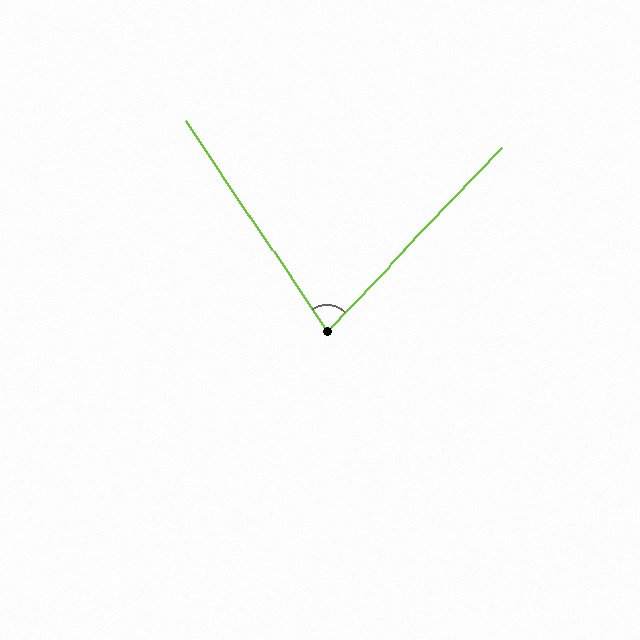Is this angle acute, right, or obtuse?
It is acute.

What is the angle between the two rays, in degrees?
Approximately 78 degrees.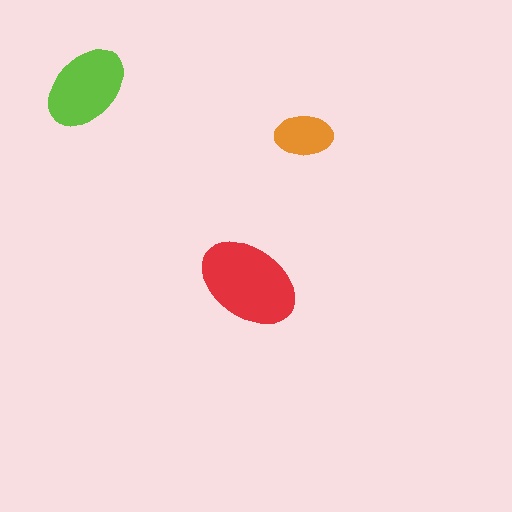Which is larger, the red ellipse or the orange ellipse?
The red one.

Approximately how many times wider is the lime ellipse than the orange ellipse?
About 1.5 times wider.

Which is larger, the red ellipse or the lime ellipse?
The red one.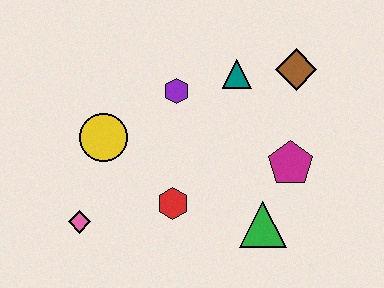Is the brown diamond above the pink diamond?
Yes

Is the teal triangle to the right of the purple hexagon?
Yes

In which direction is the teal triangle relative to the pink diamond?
The teal triangle is to the right of the pink diamond.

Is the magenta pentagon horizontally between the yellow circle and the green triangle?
No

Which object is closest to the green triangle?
The magenta pentagon is closest to the green triangle.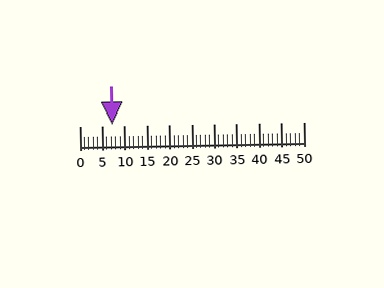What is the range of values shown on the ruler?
The ruler shows values from 0 to 50.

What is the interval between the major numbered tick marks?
The major tick marks are spaced 5 units apart.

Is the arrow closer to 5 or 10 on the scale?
The arrow is closer to 5.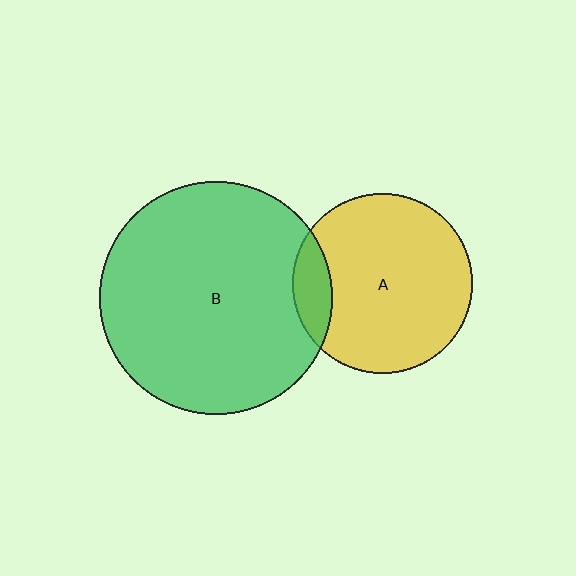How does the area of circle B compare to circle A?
Approximately 1.7 times.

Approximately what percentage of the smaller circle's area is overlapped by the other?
Approximately 15%.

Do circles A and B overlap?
Yes.